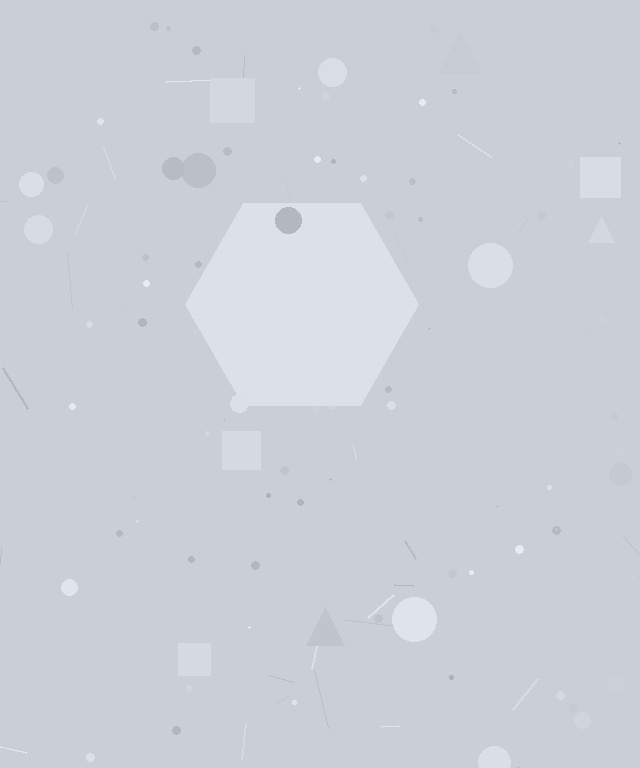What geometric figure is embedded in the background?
A hexagon is embedded in the background.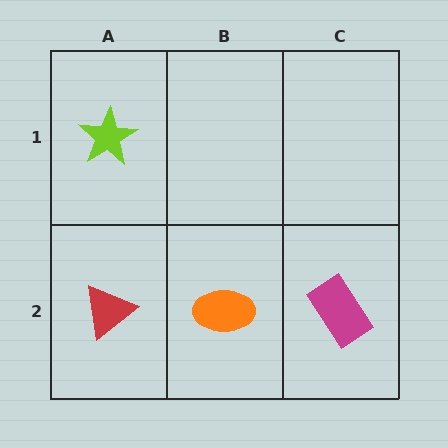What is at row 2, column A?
A red triangle.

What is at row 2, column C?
A magenta rectangle.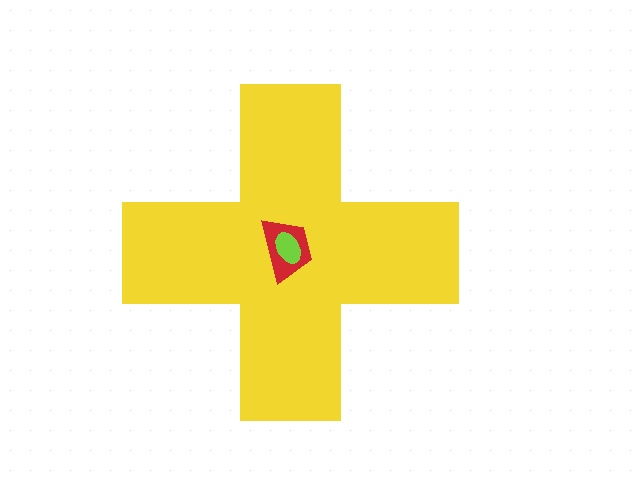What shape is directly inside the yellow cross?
The red trapezoid.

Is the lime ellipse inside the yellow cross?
Yes.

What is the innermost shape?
The lime ellipse.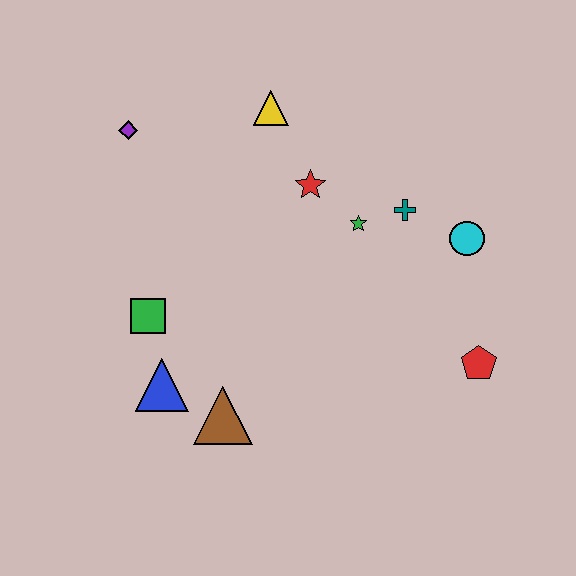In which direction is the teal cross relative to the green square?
The teal cross is to the right of the green square.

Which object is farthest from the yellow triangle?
The red pentagon is farthest from the yellow triangle.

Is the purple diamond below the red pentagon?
No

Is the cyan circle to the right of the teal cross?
Yes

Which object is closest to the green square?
The blue triangle is closest to the green square.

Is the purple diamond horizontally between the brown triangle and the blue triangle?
No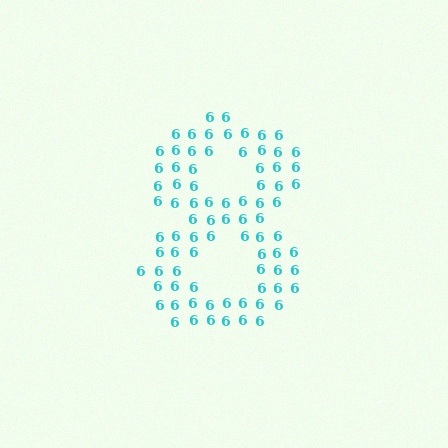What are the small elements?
The small elements are digit 6's.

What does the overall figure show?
The overall figure shows the digit 8.